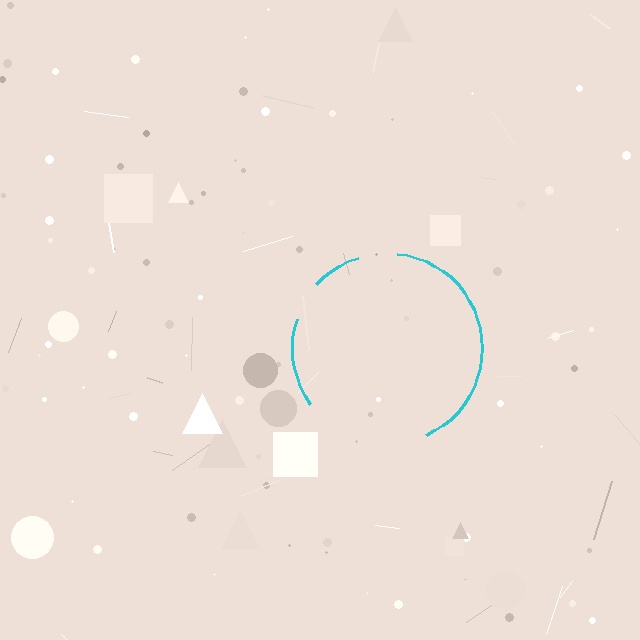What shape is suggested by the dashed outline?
The dashed outline suggests a circle.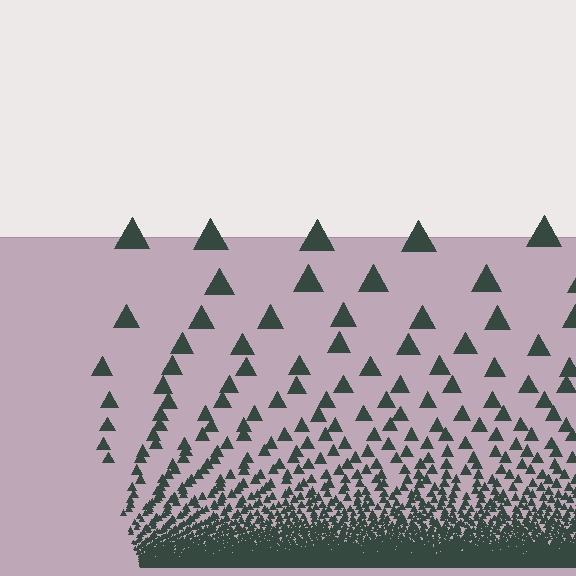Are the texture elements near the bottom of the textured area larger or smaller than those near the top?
Smaller. The gradient is inverted — elements near the bottom are smaller and denser.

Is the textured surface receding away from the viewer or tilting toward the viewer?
The surface appears to tilt toward the viewer. Texture elements get larger and sparser toward the top.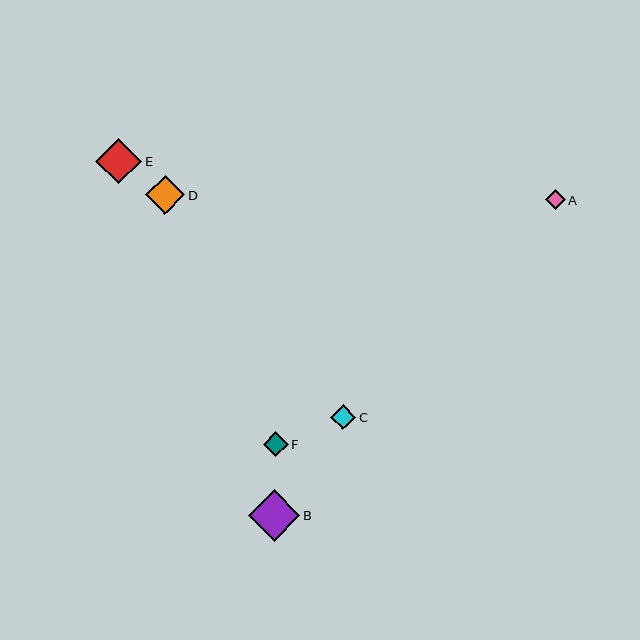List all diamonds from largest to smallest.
From largest to smallest: B, E, D, C, F, A.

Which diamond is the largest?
Diamond B is the largest with a size of approximately 51 pixels.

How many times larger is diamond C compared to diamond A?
Diamond C is approximately 1.3 times the size of diamond A.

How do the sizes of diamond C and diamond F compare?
Diamond C and diamond F are approximately the same size.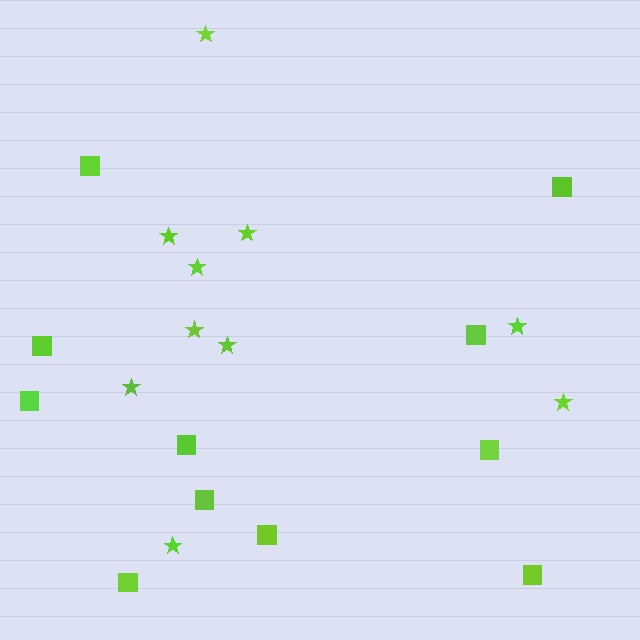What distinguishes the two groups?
There are 2 groups: one group of stars (10) and one group of squares (11).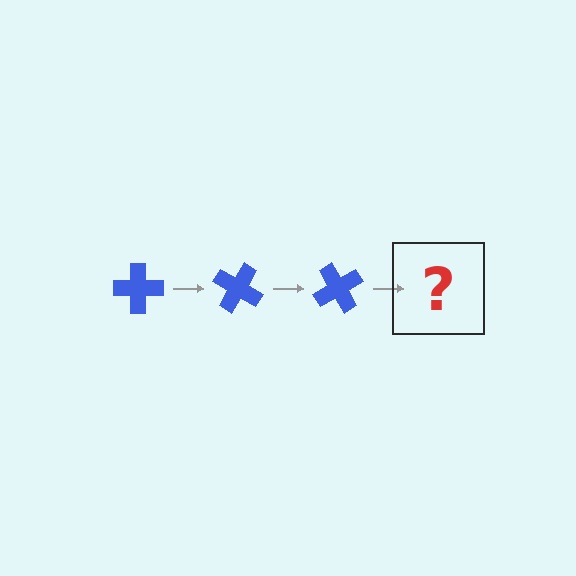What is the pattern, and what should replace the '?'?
The pattern is that the cross rotates 30 degrees each step. The '?' should be a blue cross rotated 90 degrees.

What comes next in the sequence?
The next element should be a blue cross rotated 90 degrees.